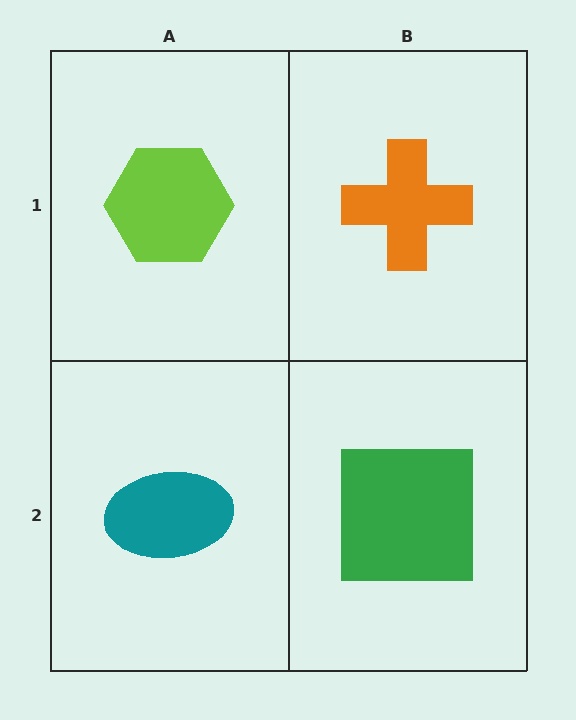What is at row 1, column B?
An orange cross.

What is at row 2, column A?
A teal ellipse.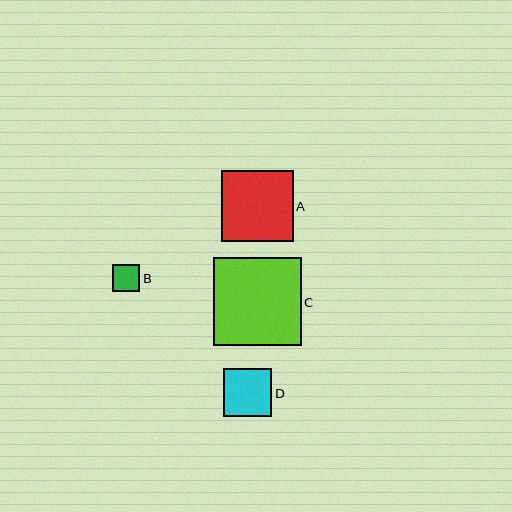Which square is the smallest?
Square B is the smallest with a size of approximately 27 pixels.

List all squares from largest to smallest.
From largest to smallest: C, A, D, B.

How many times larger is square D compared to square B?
Square D is approximately 1.8 times the size of square B.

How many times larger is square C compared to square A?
Square C is approximately 1.2 times the size of square A.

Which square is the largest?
Square C is the largest with a size of approximately 88 pixels.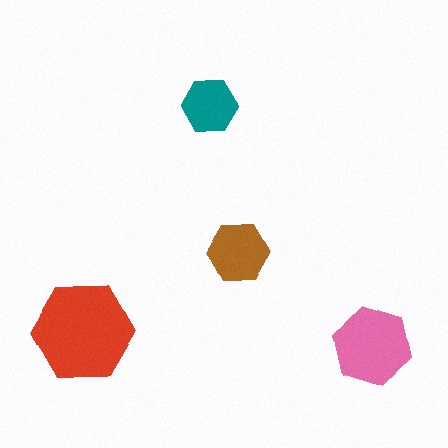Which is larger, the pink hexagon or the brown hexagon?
The pink one.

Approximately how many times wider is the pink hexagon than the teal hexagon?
About 1.5 times wider.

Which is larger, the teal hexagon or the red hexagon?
The red one.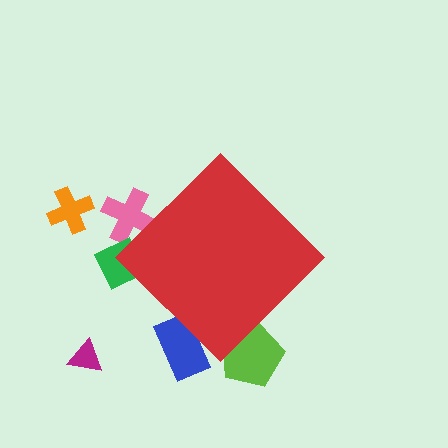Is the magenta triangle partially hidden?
No, the magenta triangle is fully visible.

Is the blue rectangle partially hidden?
Yes, the blue rectangle is partially hidden behind the red diamond.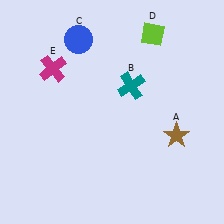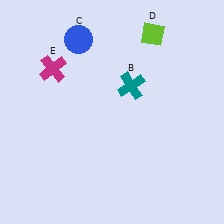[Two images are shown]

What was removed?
The brown star (A) was removed in Image 2.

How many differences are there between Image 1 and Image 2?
There is 1 difference between the two images.